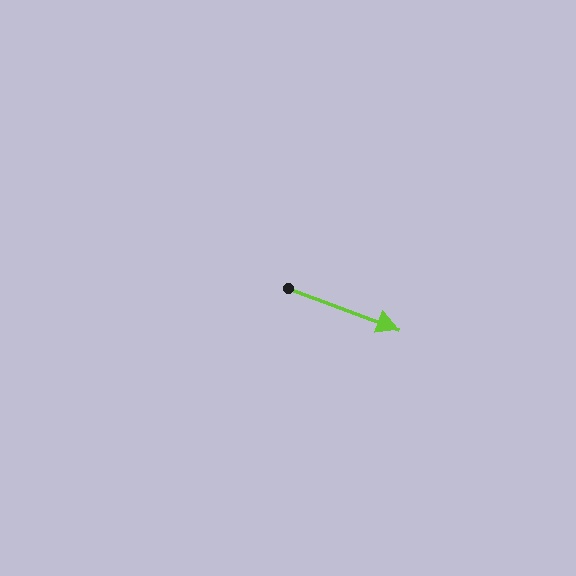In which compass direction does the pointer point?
East.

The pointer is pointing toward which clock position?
Roughly 4 o'clock.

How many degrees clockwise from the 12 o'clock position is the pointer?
Approximately 111 degrees.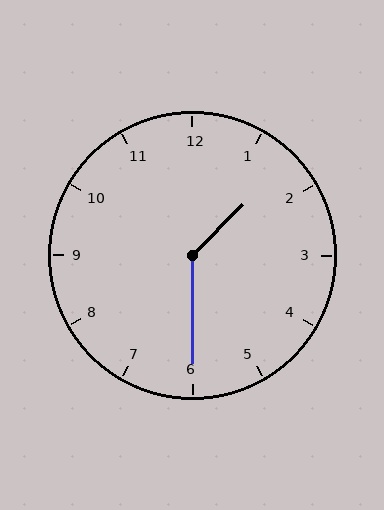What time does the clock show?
1:30.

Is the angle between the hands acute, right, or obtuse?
It is obtuse.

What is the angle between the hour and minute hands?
Approximately 135 degrees.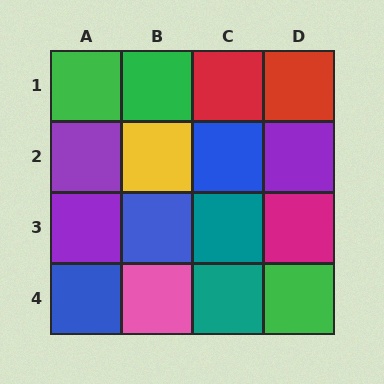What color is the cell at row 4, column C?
Teal.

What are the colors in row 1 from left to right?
Green, green, red, red.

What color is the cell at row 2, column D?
Purple.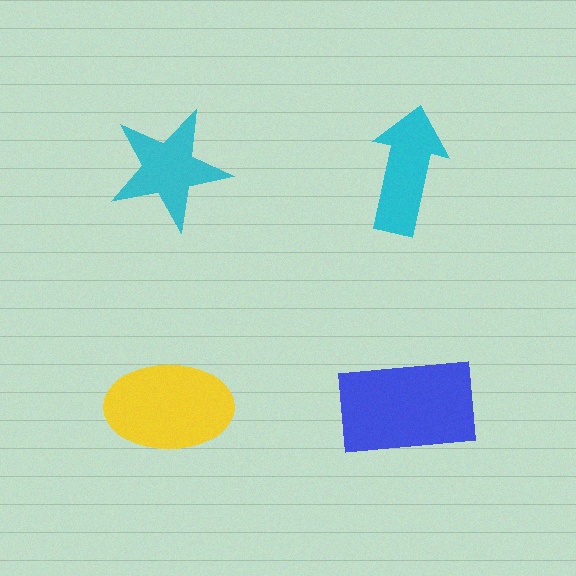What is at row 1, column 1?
A cyan star.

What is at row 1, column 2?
A cyan arrow.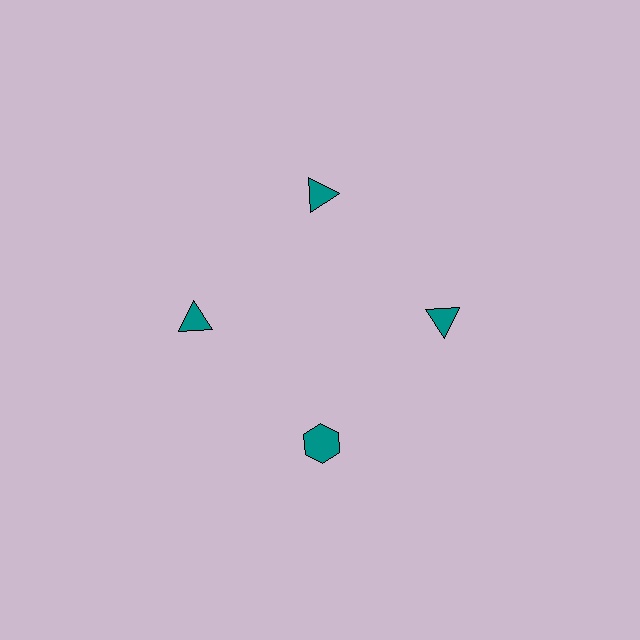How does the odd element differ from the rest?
It has a different shape: hexagon instead of triangle.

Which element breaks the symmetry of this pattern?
The teal hexagon at roughly the 6 o'clock position breaks the symmetry. All other shapes are teal triangles.